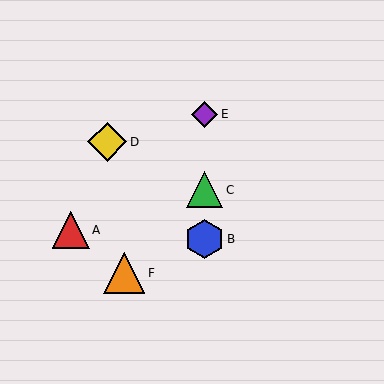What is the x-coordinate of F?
Object F is at x≈124.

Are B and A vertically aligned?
No, B is at x≈205 and A is at x≈71.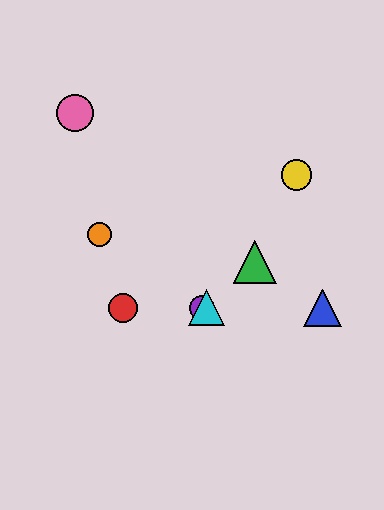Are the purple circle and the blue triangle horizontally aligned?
Yes, both are at y≈308.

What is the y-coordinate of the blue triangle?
The blue triangle is at y≈308.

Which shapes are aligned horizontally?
The red circle, the blue triangle, the purple circle, the cyan triangle are aligned horizontally.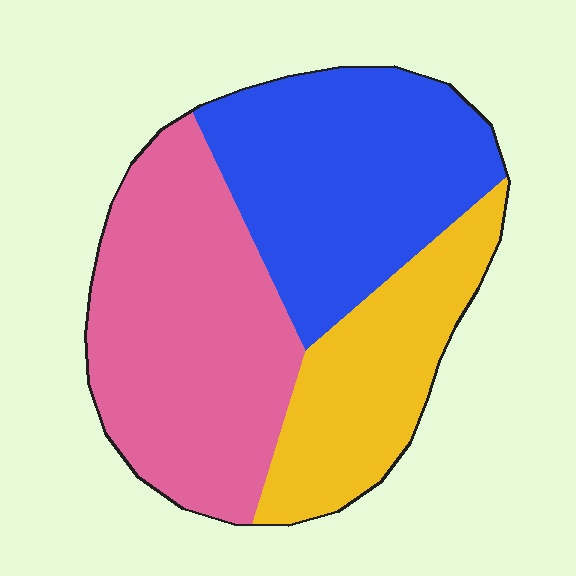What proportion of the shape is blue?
Blue covers roughly 35% of the shape.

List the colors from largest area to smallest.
From largest to smallest: pink, blue, yellow.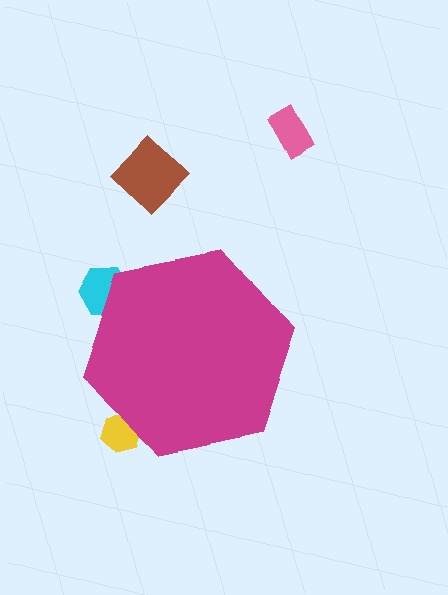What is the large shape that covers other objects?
A magenta hexagon.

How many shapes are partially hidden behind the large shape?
2 shapes are partially hidden.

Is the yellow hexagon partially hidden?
Yes, the yellow hexagon is partially hidden behind the magenta hexagon.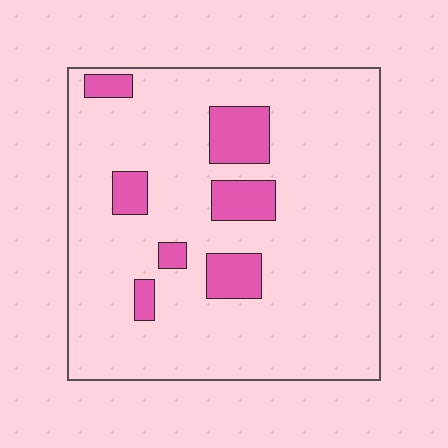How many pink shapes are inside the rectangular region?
7.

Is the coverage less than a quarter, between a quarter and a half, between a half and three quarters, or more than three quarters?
Less than a quarter.